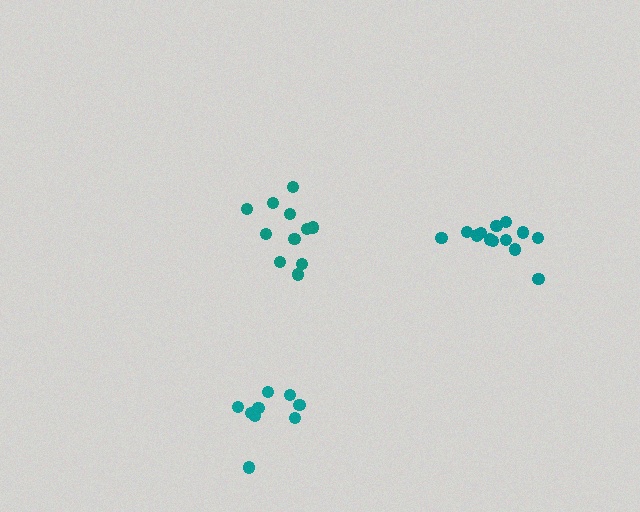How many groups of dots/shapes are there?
There are 3 groups.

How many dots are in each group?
Group 1: 9 dots, Group 2: 11 dots, Group 3: 13 dots (33 total).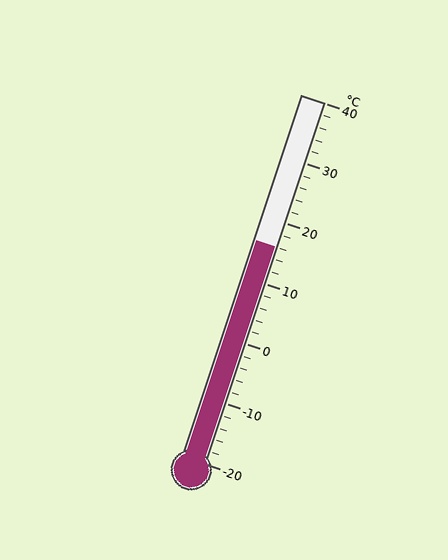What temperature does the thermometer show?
The thermometer shows approximately 16°C.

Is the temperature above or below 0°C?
The temperature is above 0°C.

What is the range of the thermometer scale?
The thermometer scale ranges from -20°C to 40°C.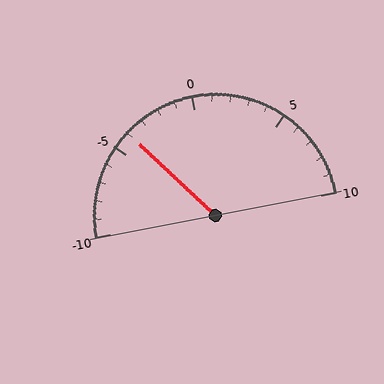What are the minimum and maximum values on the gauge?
The gauge ranges from -10 to 10.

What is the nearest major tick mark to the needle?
The nearest major tick mark is -5.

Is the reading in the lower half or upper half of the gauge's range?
The reading is in the lower half of the range (-10 to 10).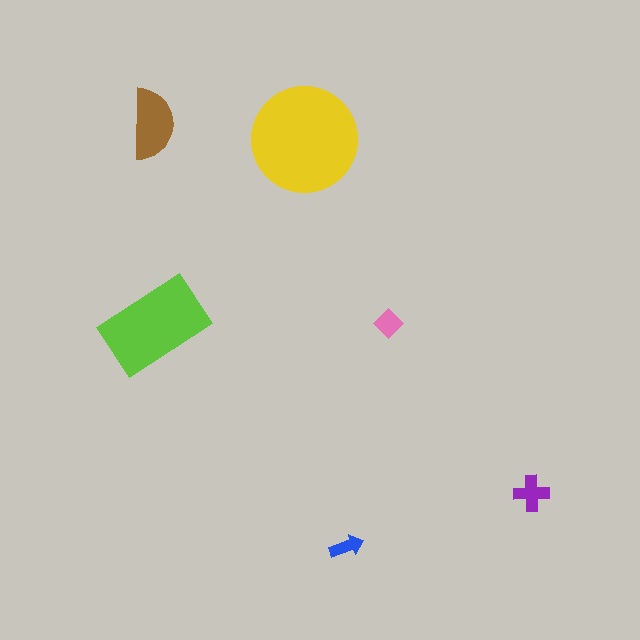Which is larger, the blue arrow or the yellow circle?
The yellow circle.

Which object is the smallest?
The blue arrow.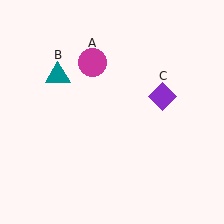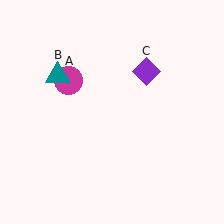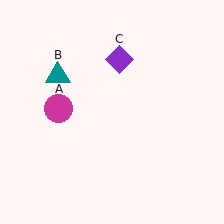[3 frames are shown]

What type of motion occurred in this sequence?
The magenta circle (object A), purple diamond (object C) rotated counterclockwise around the center of the scene.